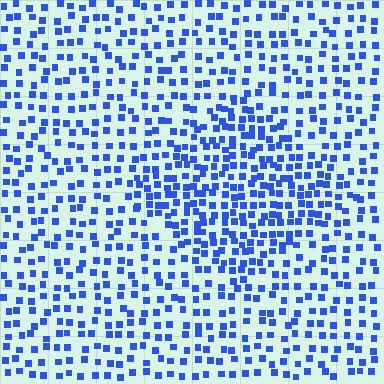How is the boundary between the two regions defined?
The boundary is defined by a change in element density (approximately 1.8x ratio). All elements are the same color, size, and shape.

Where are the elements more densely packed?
The elements are more densely packed inside the diamond boundary.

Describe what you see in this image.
The image contains small blue elements arranged at two different densities. A diamond-shaped region is visible where the elements are more densely packed than the surrounding area.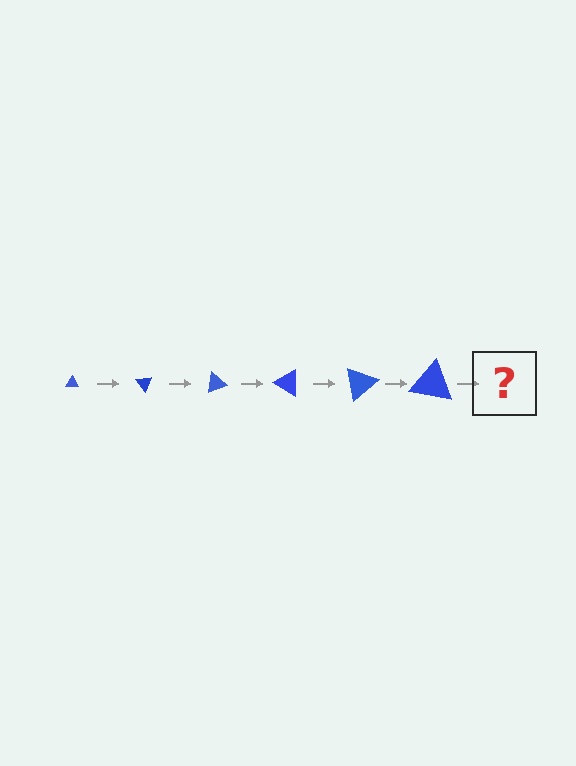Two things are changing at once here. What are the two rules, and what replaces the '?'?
The two rules are that the triangle grows larger each step and it rotates 50 degrees each step. The '?' should be a triangle, larger than the previous one and rotated 300 degrees from the start.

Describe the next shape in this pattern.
It should be a triangle, larger than the previous one and rotated 300 degrees from the start.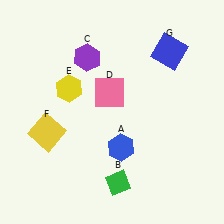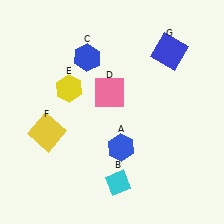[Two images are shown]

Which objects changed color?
B changed from green to cyan. C changed from purple to blue.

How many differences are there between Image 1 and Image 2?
There are 2 differences between the two images.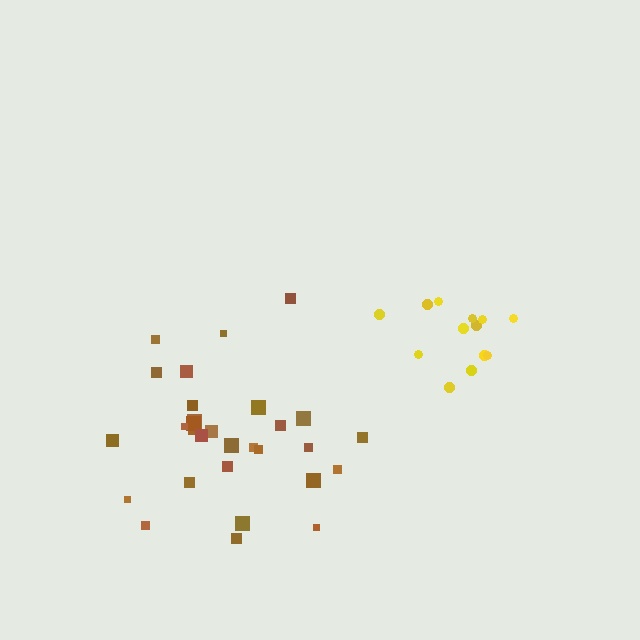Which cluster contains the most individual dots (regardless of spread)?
Brown (30).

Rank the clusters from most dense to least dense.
yellow, brown.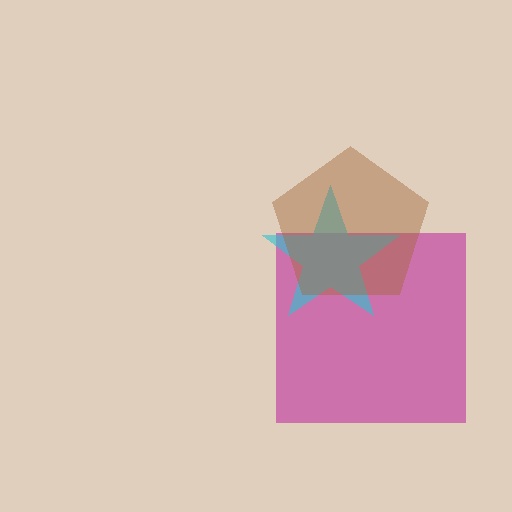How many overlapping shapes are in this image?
There are 3 overlapping shapes in the image.